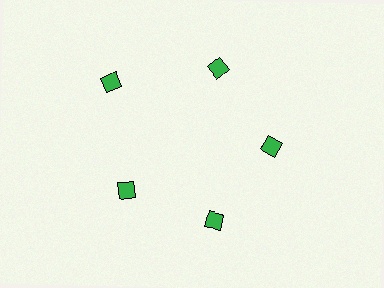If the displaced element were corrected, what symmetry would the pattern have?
It would have 5-fold rotational symmetry — the pattern would map onto itself every 72 degrees.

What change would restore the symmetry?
The symmetry would be restored by moving it inward, back onto the ring so that all 5 diamonds sit at equal angles and equal distance from the center.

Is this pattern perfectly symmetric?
No. The 5 green diamonds are arranged in a ring, but one element near the 10 o'clock position is pushed outward from the center, breaking the 5-fold rotational symmetry.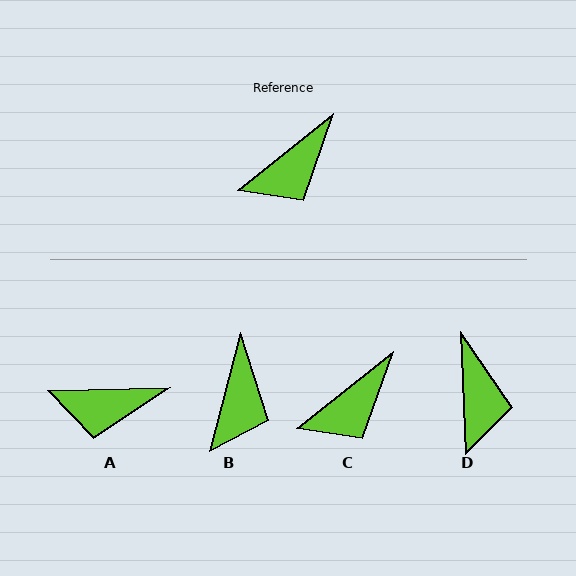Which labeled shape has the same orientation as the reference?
C.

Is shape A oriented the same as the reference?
No, it is off by about 37 degrees.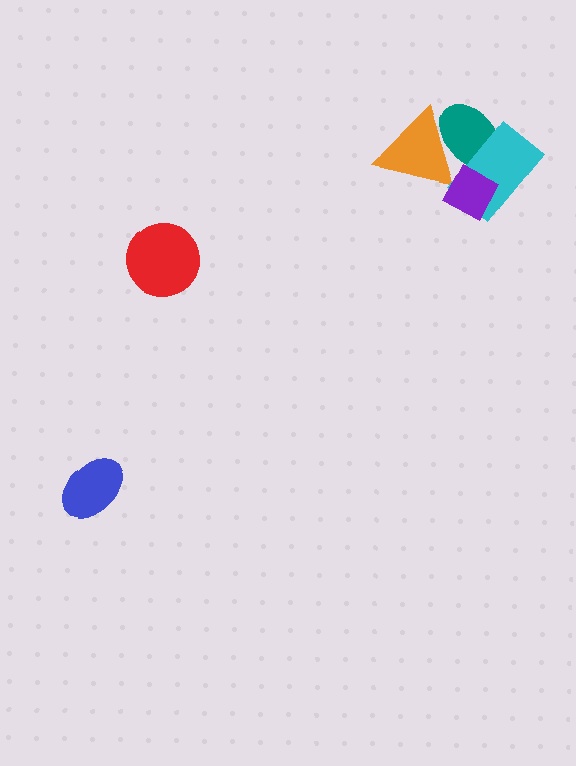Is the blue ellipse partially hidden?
No, no other shape covers it.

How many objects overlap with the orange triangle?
3 objects overlap with the orange triangle.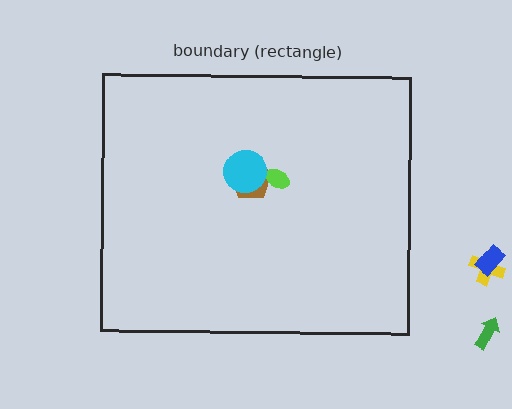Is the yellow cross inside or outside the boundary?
Outside.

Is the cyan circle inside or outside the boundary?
Inside.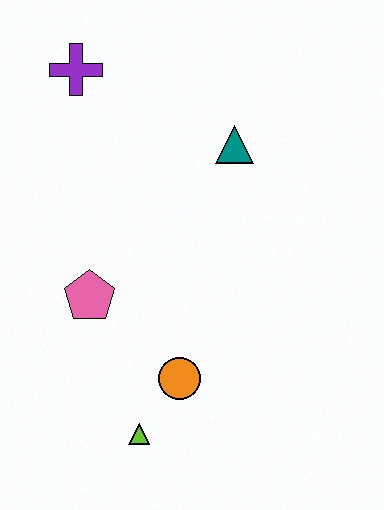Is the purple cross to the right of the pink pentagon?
No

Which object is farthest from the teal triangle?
The lime triangle is farthest from the teal triangle.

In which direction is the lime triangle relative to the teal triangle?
The lime triangle is below the teal triangle.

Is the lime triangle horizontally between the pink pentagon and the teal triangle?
Yes